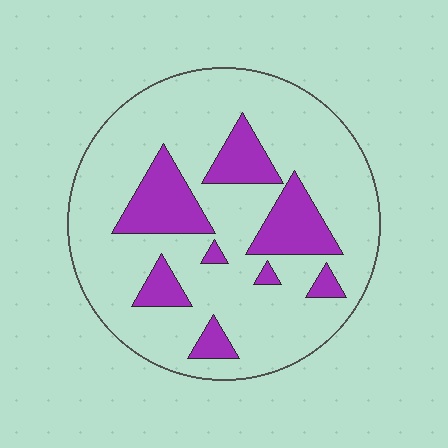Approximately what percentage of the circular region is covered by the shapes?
Approximately 20%.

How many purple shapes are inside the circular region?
8.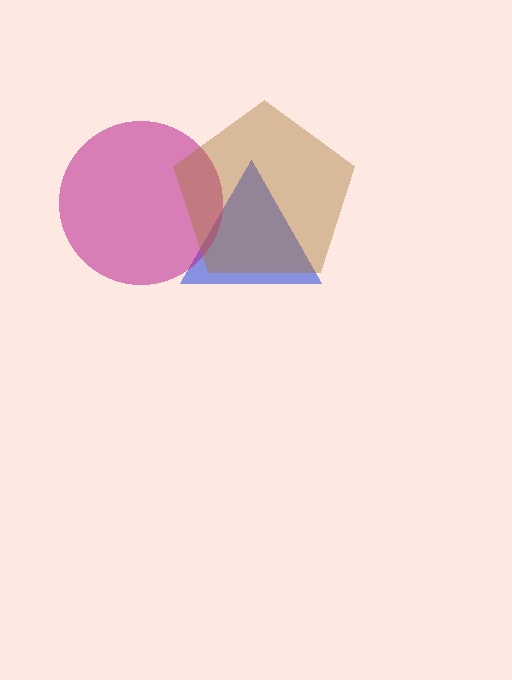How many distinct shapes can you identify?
There are 3 distinct shapes: a blue triangle, a magenta circle, a brown pentagon.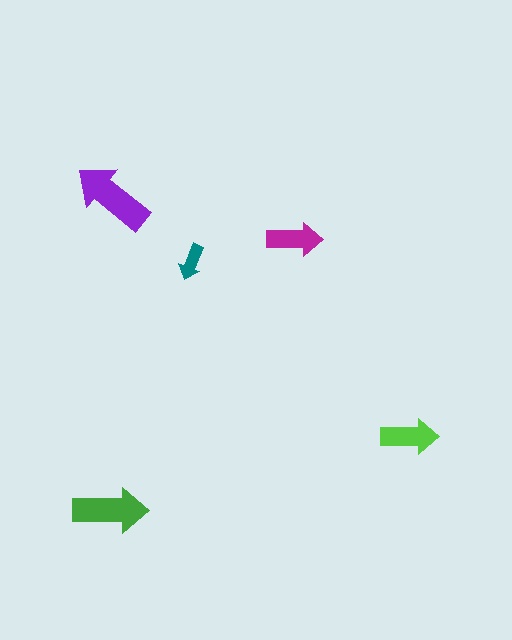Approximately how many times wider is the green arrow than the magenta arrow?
About 1.5 times wider.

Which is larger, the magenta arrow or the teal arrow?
The magenta one.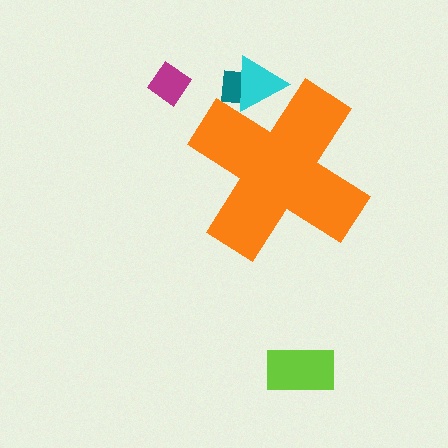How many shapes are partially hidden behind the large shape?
2 shapes are partially hidden.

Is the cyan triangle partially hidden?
Yes, the cyan triangle is partially hidden behind the orange cross.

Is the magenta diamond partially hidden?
No, the magenta diamond is fully visible.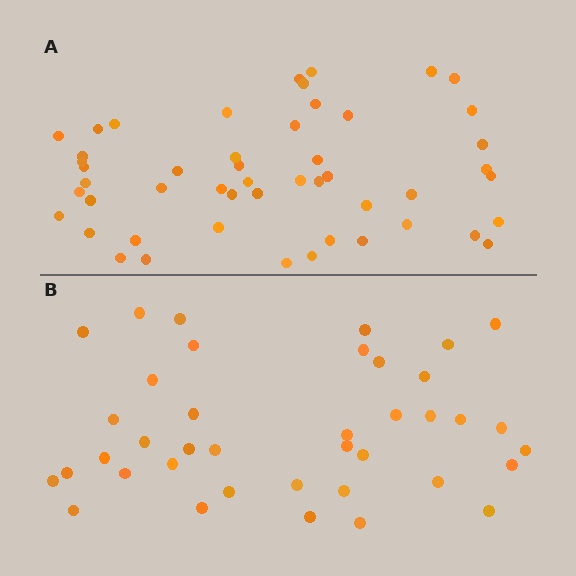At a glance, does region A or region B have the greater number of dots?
Region A (the top region) has more dots.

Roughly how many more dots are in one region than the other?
Region A has roughly 12 or so more dots than region B.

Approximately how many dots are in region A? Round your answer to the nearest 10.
About 50 dots.